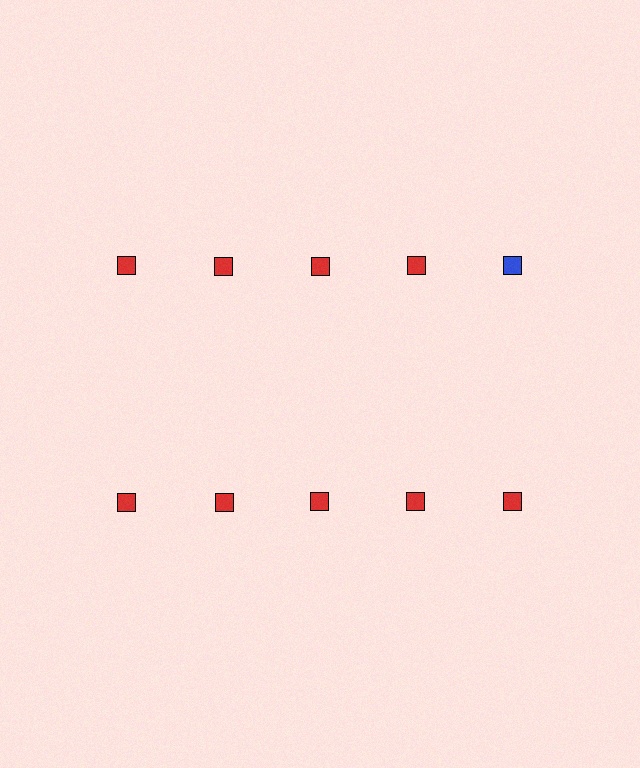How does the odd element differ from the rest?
It has a different color: blue instead of red.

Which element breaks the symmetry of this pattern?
The blue square in the top row, rightmost column breaks the symmetry. All other shapes are red squares.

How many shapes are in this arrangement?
There are 10 shapes arranged in a grid pattern.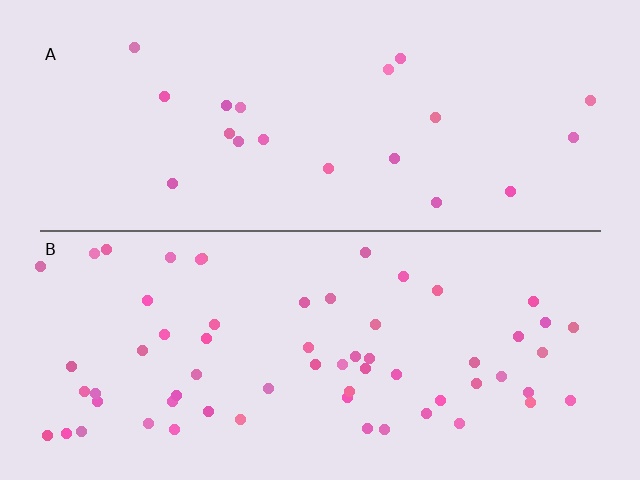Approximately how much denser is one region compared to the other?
Approximately 3.0× — region B over region A.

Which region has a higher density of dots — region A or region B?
B (the bottom).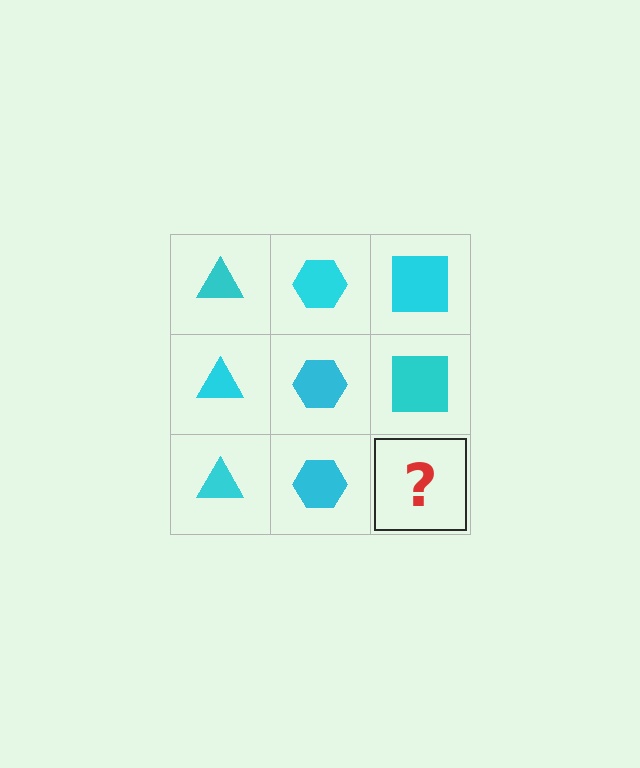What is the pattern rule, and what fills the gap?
The rule is that each column has a consistent shape. The gap should be filled with a cyan square.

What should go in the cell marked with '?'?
The missing cell should contain a cyan square.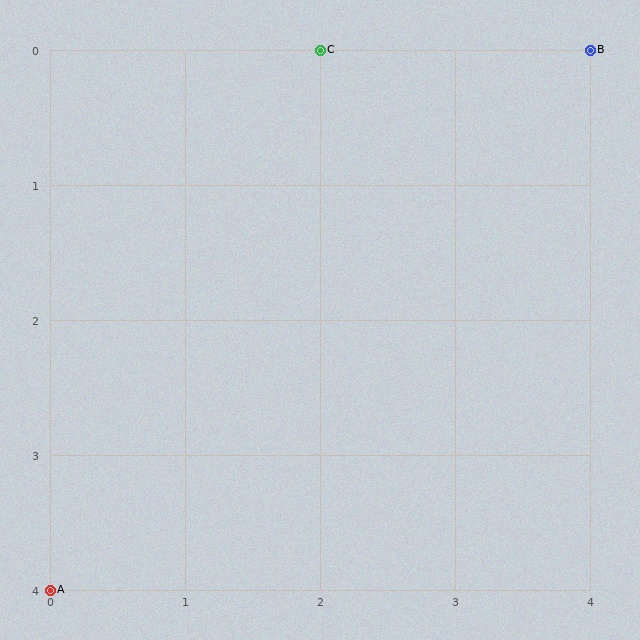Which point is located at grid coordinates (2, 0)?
Point C is at (2, 0).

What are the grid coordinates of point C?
Point C is at grid coordinates (2, 0).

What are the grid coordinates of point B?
Point B is at grid coordinates (4, 0).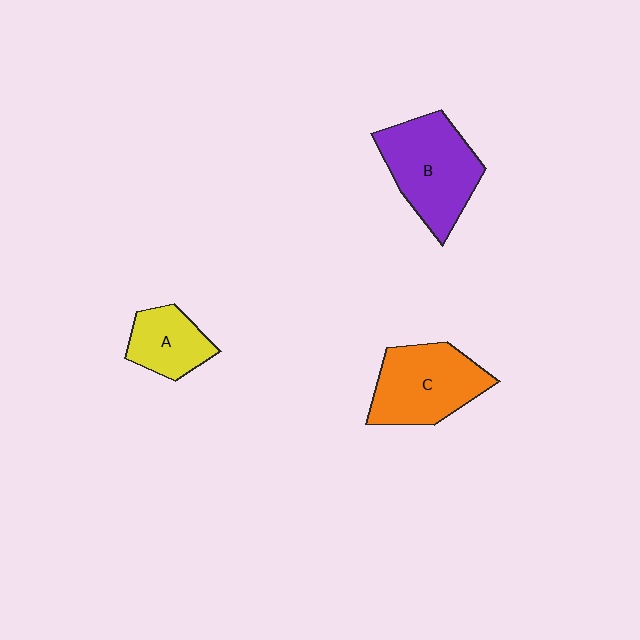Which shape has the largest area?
Shape B (purple).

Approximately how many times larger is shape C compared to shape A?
Approximately 1.7 times.